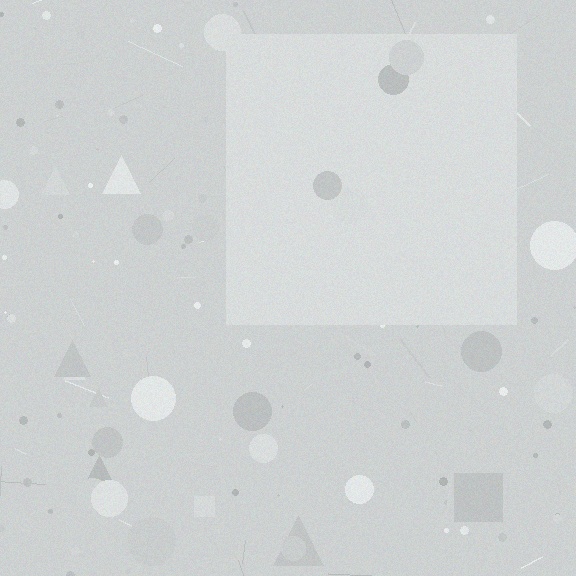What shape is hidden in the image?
A square is hidden in the image.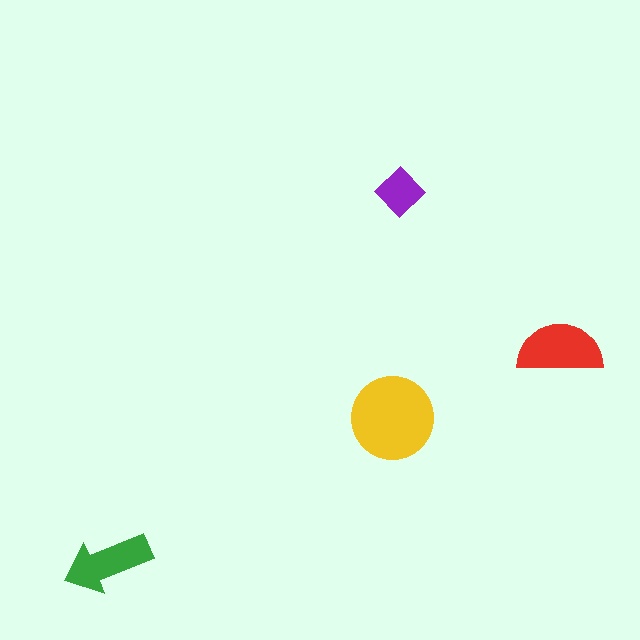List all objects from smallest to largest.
The purple diamond, the green arrow, the red semicircle, the yellow circle.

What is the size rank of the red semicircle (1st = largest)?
2nd.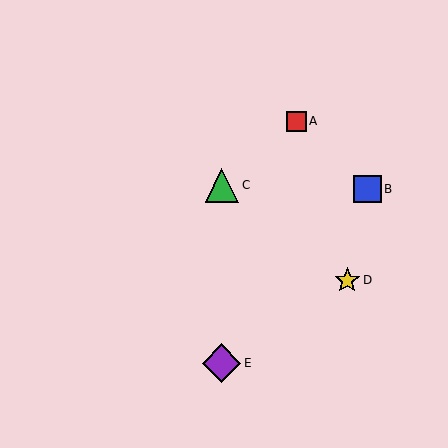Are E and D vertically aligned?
No, E is at x≈222 and D is at x≈347.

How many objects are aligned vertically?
2 objects (C, E) are aligned vertically.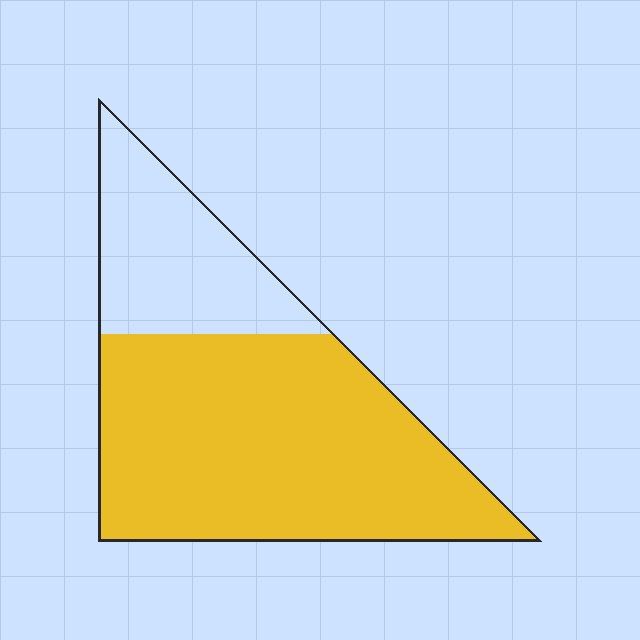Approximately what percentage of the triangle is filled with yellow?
Approximately 70%.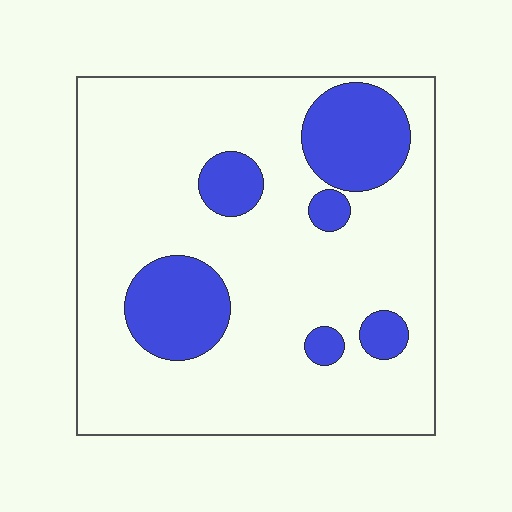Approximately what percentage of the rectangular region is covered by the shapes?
Approximately 20%.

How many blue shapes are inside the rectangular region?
6.